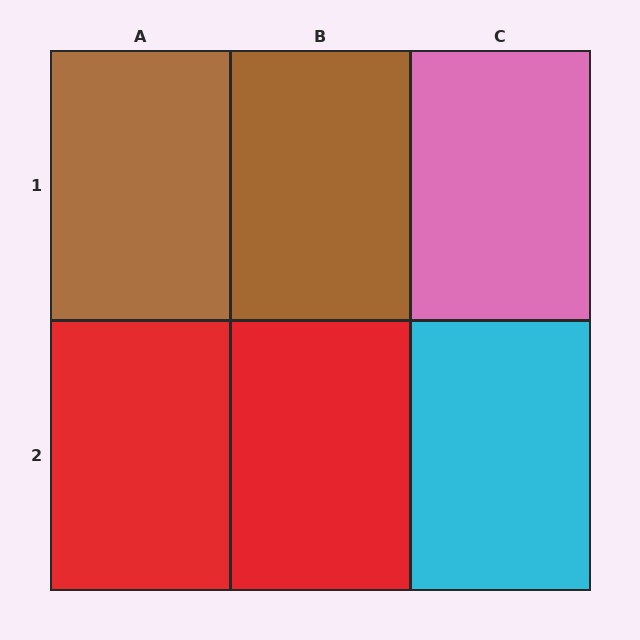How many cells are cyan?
1 cell is cyan.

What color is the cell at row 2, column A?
Red.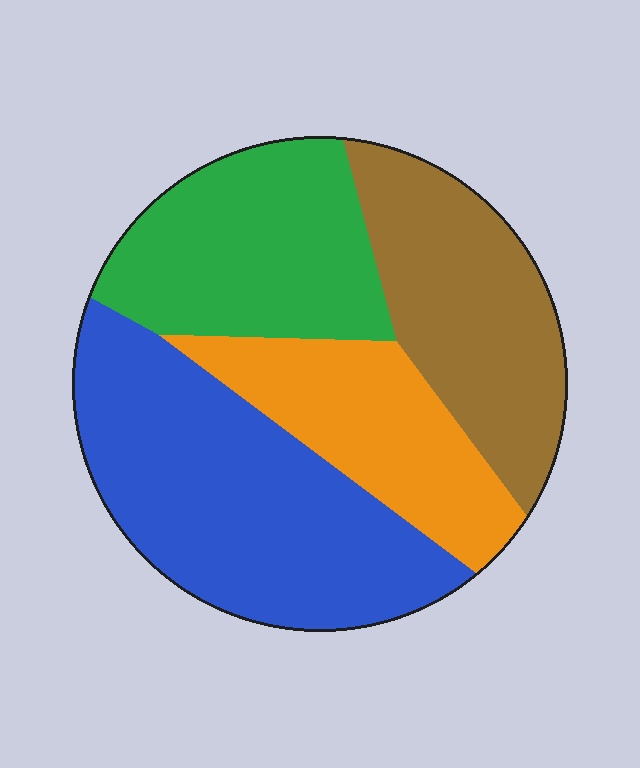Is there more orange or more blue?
Blue.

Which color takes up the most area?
Blue, at roughly 35%.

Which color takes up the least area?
Orange, at roughly 20%.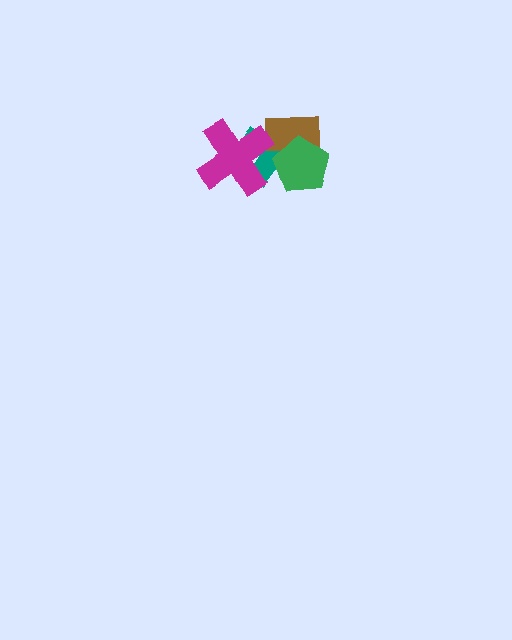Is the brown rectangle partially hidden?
Yes, it is partially covered by another shape.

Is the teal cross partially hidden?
Yes, it is partially covered by another shape.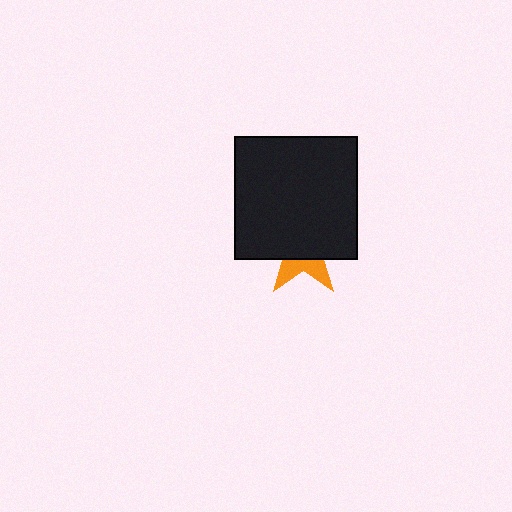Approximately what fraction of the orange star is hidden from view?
Roughly 68% of the orange star is hidden behind the black square.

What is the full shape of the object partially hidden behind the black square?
The partially hidden object is an orange star.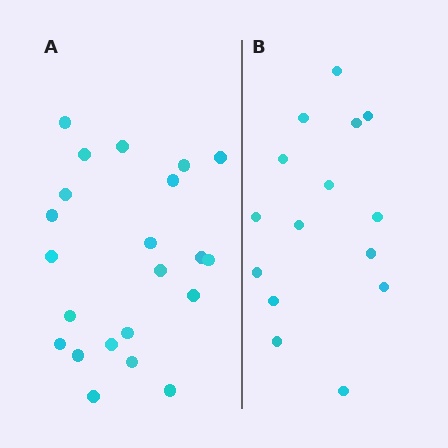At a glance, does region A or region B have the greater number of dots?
Region A (the left region) has more dots.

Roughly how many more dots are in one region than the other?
Region A has roughly 8 or so more dots than region B.